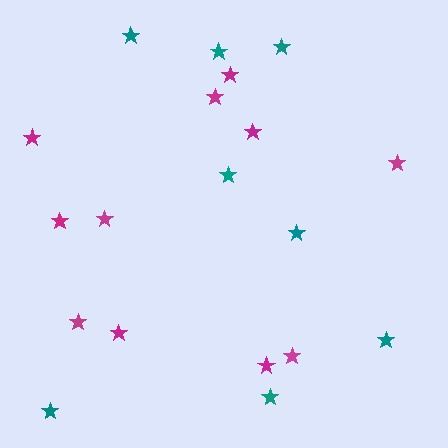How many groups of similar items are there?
There are 2 groups: one group of magenta stars (11) and one group of teal stars (8).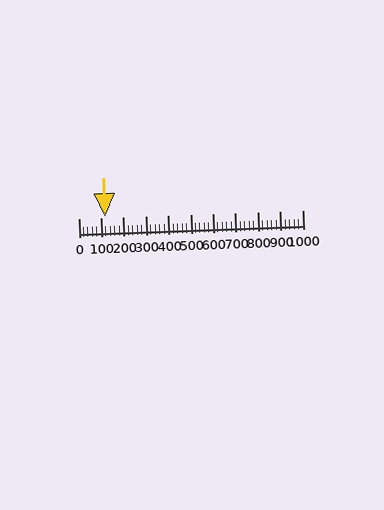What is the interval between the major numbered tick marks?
The major tick marks are spaced 100 units apart.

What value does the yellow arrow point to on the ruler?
The yellow arrow points to approximately 117.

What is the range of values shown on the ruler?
The ruler shows values from 0 to 1000.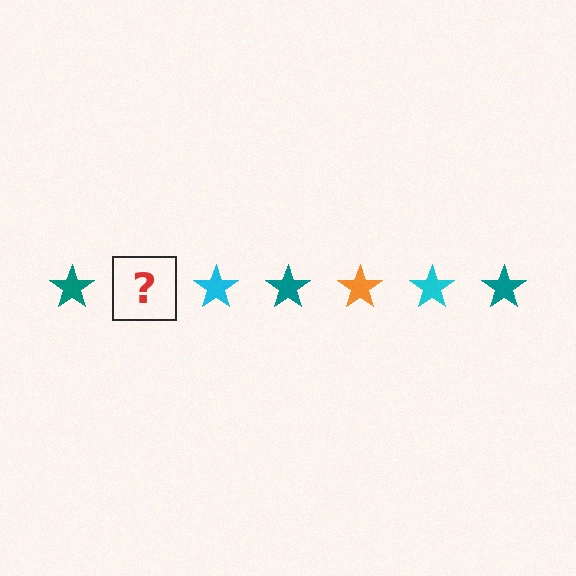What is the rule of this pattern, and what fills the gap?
The rule is that the pattern cycles through teal, orange, cyan stars. The gap should be filled with an orange star.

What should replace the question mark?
The question mark should be replaced with an orange star.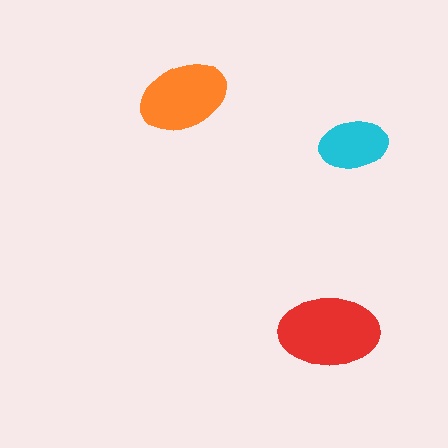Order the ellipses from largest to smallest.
the red one, the orange one, the cyan one.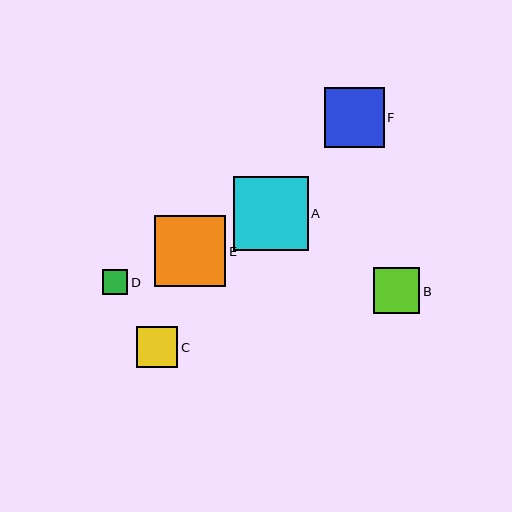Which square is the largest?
Square A is the largest with a size of approximately 74 pixels.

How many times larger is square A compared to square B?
Square A is approximately 1.6 times the size of square B.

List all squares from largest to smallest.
From largest to smallest: A, E, F, B, C, D.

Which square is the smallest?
Square D is the smallest with a size of approximately 26 pixels.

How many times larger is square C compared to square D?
Square C is approximately 1.6 times the size of square D.